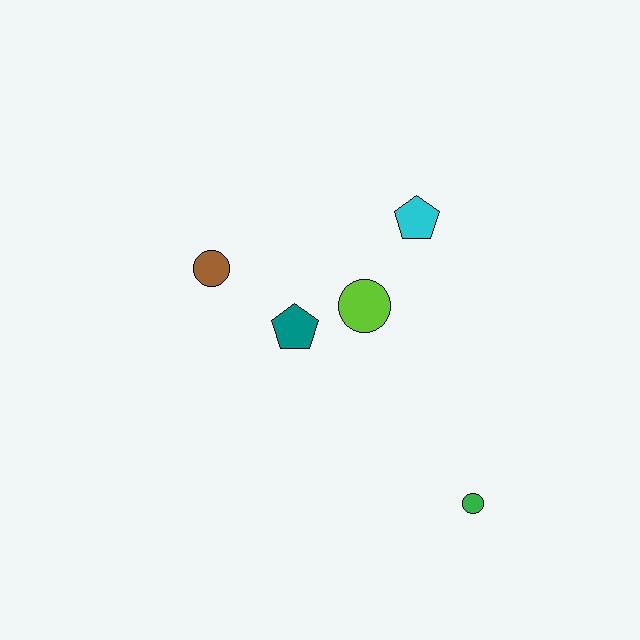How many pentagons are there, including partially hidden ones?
There are 2 pentagons.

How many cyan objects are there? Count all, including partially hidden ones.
There is 1 cyan object.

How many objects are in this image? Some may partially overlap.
There are 5 objects.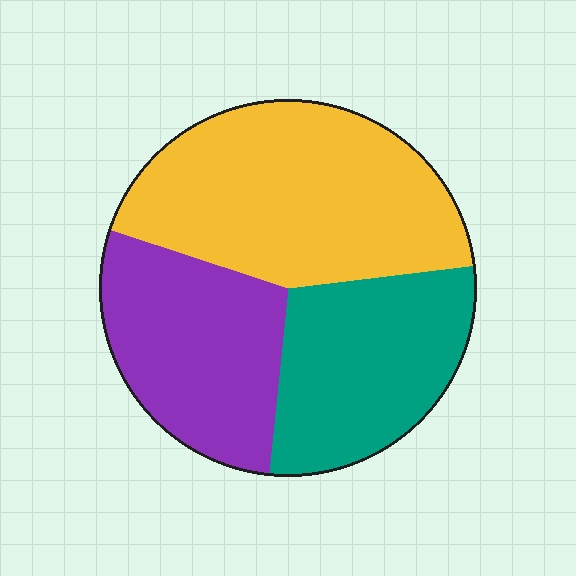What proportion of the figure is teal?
Teal covers roughly 30% of the figure.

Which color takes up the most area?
Yellow, at roughly 45%.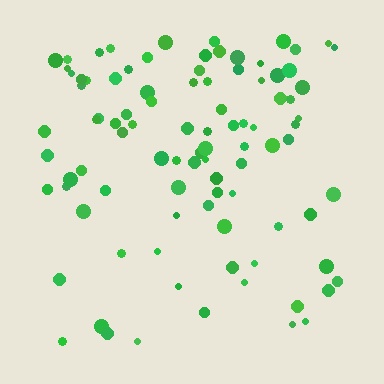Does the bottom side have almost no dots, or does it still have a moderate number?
Still a moderate number, just noticeably fewer than the top.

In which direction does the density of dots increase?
From bottom to top, with the top side densest.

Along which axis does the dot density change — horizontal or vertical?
Vertical.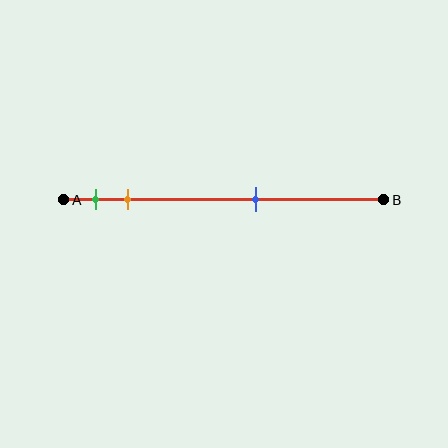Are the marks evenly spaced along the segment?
No, the marks are not evenly spaced.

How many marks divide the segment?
There are 3 marks dividing the segment.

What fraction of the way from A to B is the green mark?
The green mark is approximately 10% (0.1) of the way from A to B.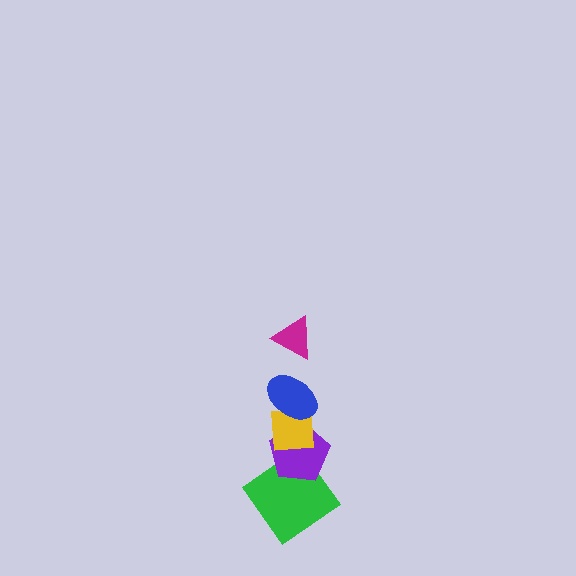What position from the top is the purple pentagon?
The purple pentagon is 4th from the top.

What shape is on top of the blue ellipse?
The magenta triangle is on top of the blue ellipse.